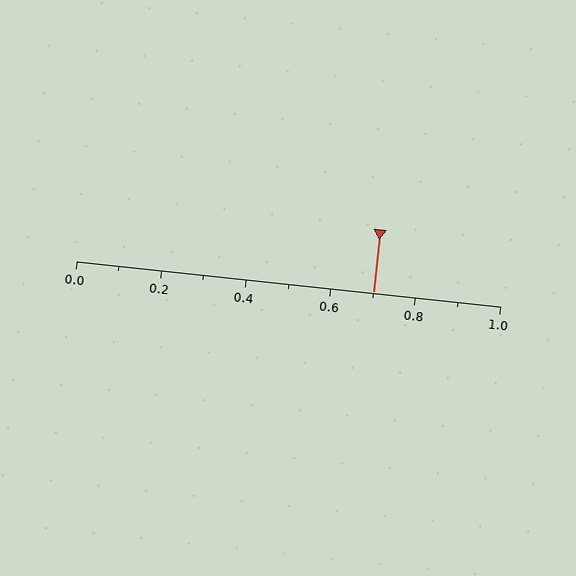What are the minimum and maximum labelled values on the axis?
The axis runs from 0.0 to 1.0.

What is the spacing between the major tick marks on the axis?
The major ticks are spaced 0.2 apart.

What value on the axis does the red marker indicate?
The marker indicates approximately 0.7.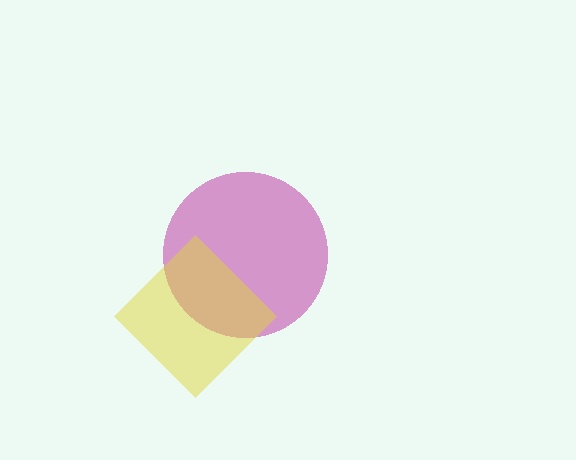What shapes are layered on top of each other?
The layered shapes are: a magenta circle, a yellow diamond.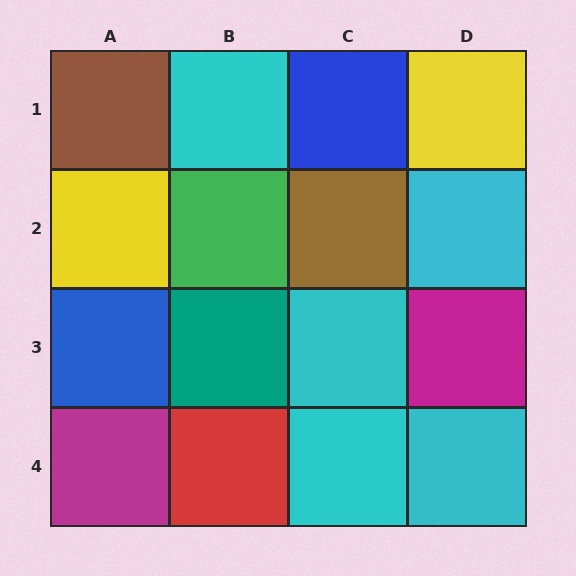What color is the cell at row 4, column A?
Magenta.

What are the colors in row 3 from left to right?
Blue, teal, cyan, magenta.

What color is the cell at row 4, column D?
Cyan.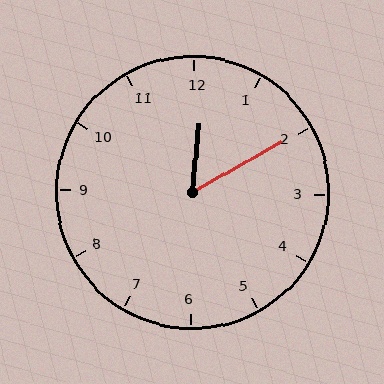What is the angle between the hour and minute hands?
Approximately 55 degrees.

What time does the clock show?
12:10.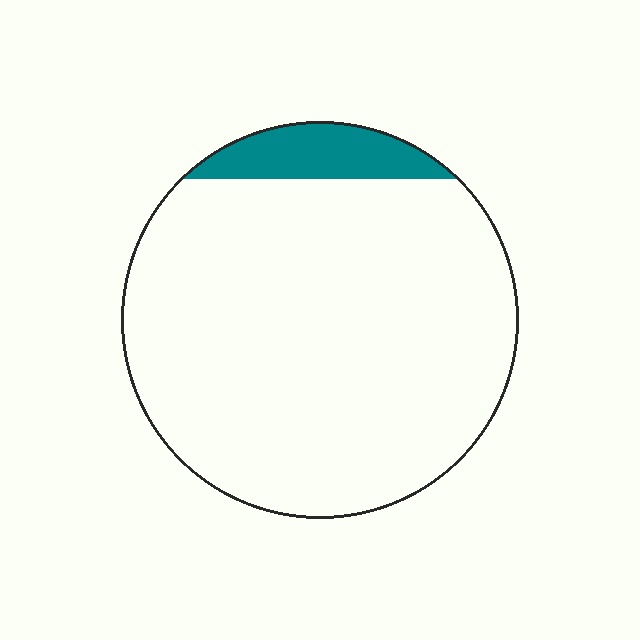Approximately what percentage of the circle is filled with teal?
Approximately 10%.